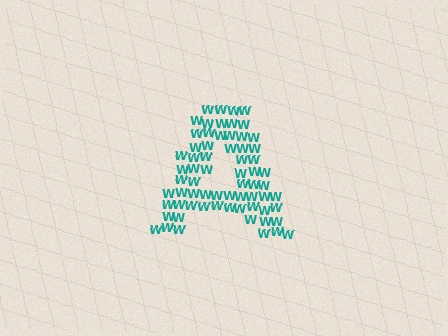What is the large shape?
The large shape is the letter A.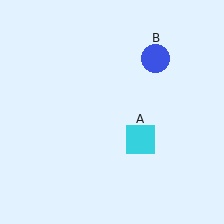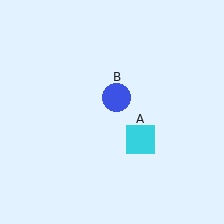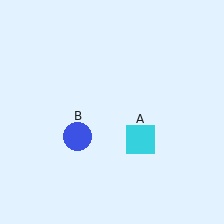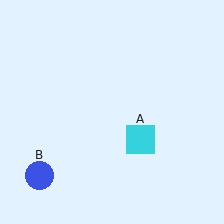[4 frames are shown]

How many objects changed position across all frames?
1 object changed position: blue circle (object B).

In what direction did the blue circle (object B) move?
The blue circle (object B) moved down and to the left.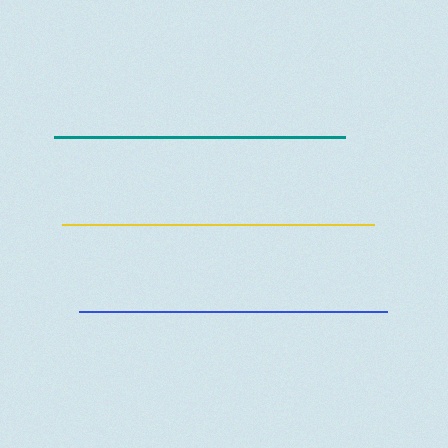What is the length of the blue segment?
The blue segment is approximately 308 pixels long.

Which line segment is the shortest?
The teal line is the shortest at approximately 291 pixels.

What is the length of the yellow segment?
The yellow segment is approximately 313 pixels long.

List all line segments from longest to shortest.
From longest to shortest: yellow, blue, teal.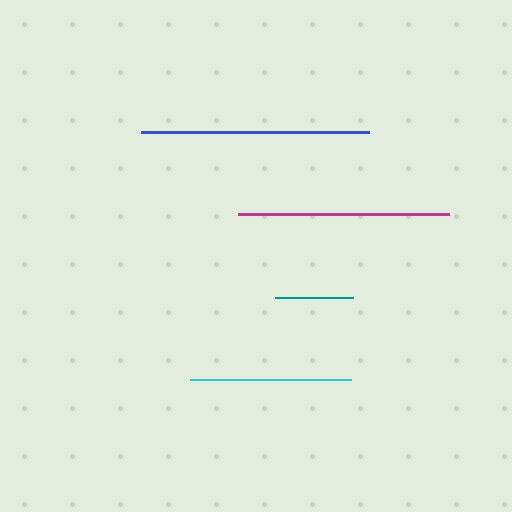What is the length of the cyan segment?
The cyan segment is approximately 161 pixels long.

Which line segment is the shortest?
The teal line is the shortest at approximately 78 pixels.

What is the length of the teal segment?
The teal segment is approximately 78 pixels long.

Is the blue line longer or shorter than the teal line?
The blue line is longer than the teal line.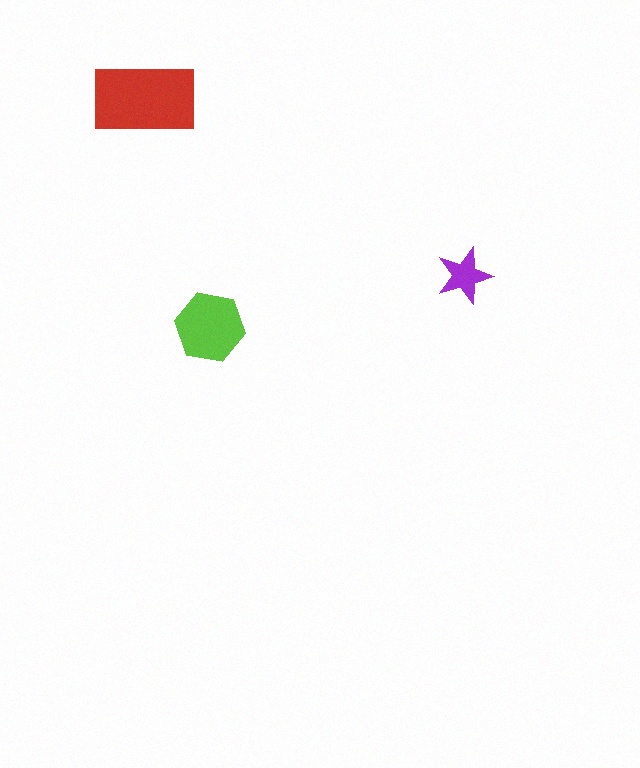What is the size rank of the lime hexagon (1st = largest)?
2nd.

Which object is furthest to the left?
The red rectangle is leftmost.